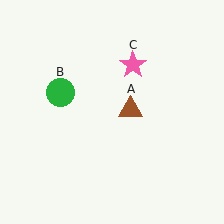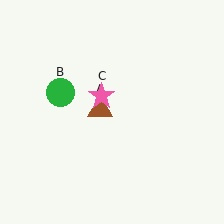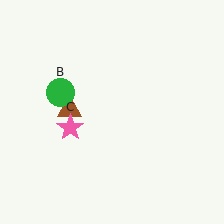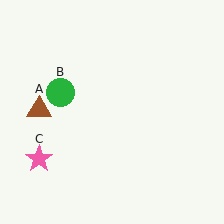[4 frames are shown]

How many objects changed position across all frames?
2 objects changed position: brown triangle (object A), pink star (object C).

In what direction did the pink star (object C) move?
The pink star (object C) moved down and to the left.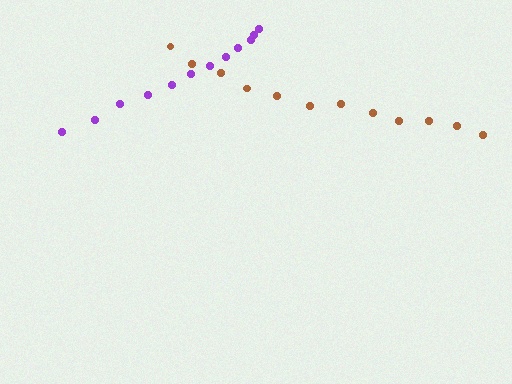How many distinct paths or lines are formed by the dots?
There are 2 distinct paths.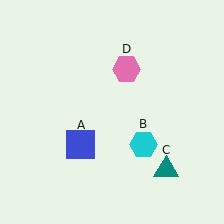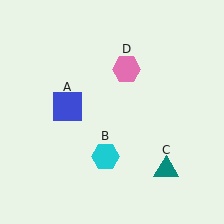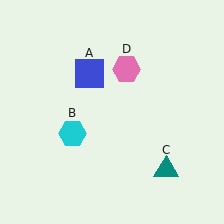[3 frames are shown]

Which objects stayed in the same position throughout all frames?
Teal triangle (object C) and pink hexagon (object D) remained stationary.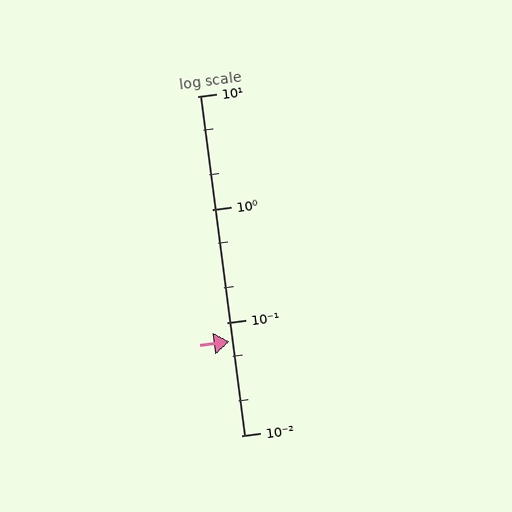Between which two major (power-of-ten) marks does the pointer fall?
The pointer is between 0.01 and 0.1.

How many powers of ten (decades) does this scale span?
The scale spans 3 decades, from 0.01 to 10.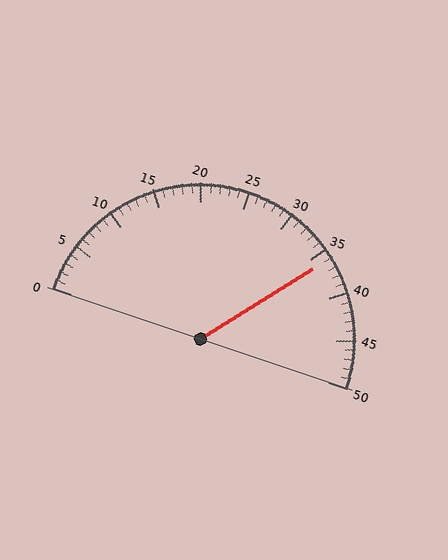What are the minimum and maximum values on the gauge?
The gauge ranges from 0 to 50.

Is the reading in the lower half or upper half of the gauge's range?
The reading is in the upper half of the range (0 to 50).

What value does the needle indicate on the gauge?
The needle indicates approximately 36.